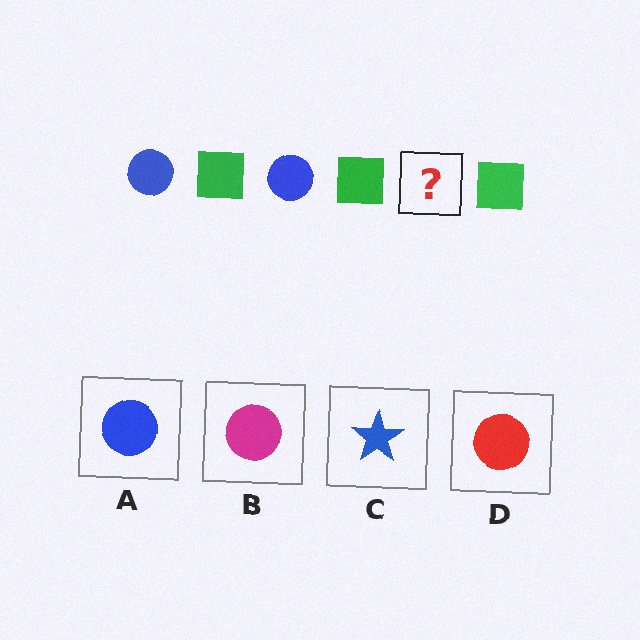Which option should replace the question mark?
Option A.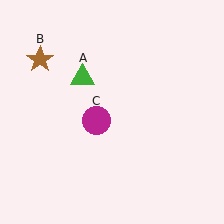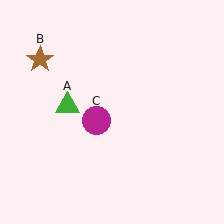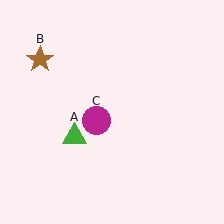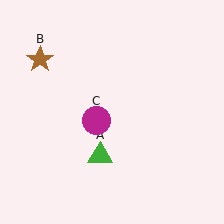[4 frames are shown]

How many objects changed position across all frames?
1 object changed position: green triangle (object A).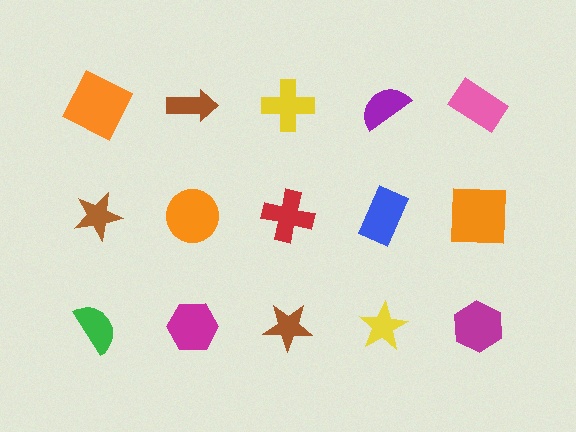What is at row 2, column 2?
An orange circle.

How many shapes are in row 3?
5 shapes.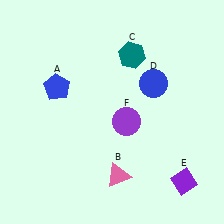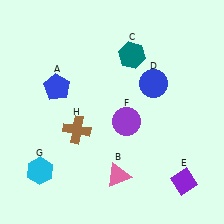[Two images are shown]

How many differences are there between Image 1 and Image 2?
There are 2 differences between the two images.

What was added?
A cyan hexagon (G), a brown cross (H) were added in Image 2.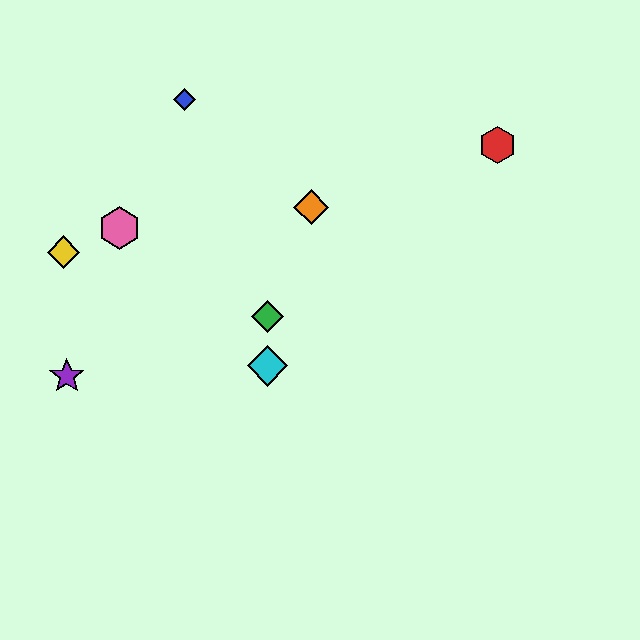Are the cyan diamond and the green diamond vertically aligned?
Yes, both are at x≈268.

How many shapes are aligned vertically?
2 shapes (the green diamond, the cyan diamond) are aligned vertically.